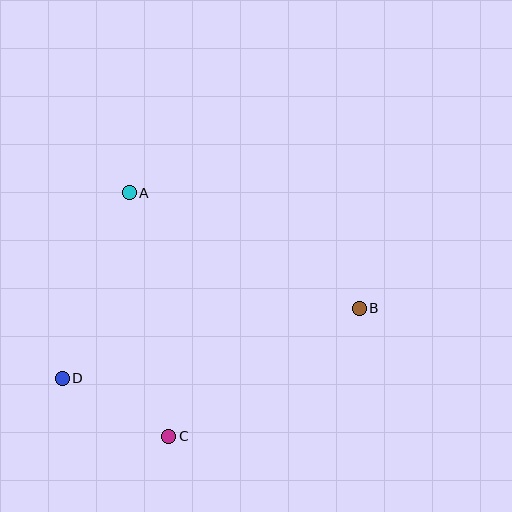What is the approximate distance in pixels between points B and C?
The distance between B and C is approximately 229 pixels.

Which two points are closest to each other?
Points C and D are closest to each other.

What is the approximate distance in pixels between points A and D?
The distance between A and D is approximately 197 pixels.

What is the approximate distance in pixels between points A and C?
The distance between A and C is approximately 247 pixels.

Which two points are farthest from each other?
Points B and D are farthest from each other.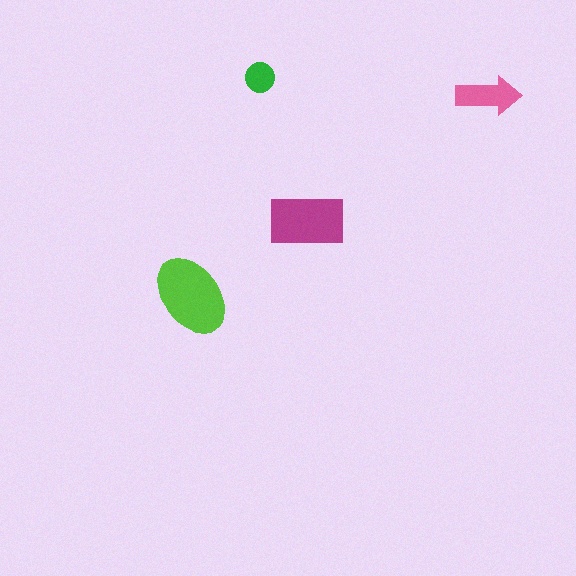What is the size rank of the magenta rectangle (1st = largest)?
2nd.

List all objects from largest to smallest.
The lime ellipse, the magenta rectangle, the pink arrow, the green circle.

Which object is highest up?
The green circle is topmost.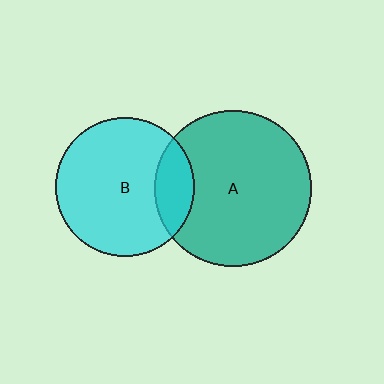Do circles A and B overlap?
Yes.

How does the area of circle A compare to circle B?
Approximately 1.3 times.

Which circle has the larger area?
Circle A (teal).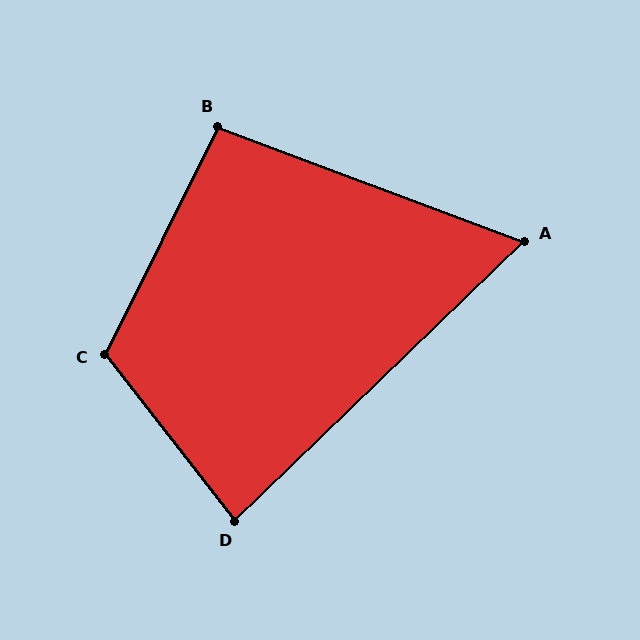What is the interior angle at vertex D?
Approximately 84 degrees (acute).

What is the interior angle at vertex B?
Approximately 96 degrees (obtuse).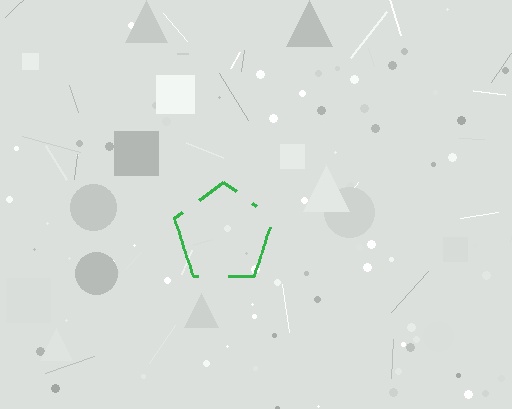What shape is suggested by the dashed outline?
The dashed outline suggests a pentagon.